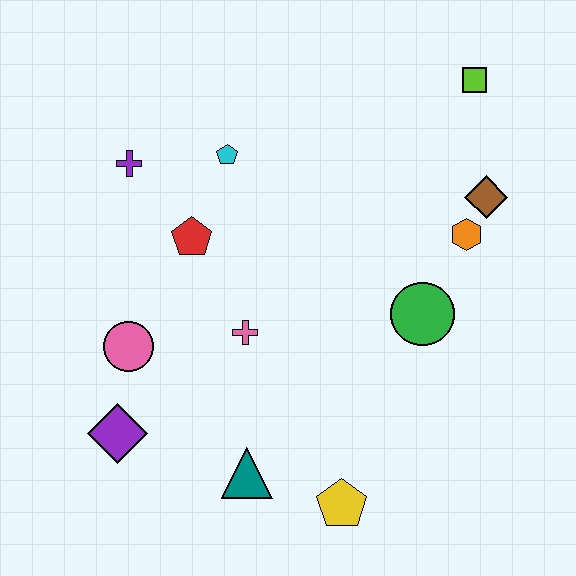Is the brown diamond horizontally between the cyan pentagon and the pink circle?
No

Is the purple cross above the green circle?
Yes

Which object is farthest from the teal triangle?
The lime square is farthest from the teal triangle.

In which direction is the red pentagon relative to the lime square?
The red pentagon is to the left of the lime square.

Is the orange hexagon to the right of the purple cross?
Yes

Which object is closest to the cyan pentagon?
The red pentagon is closest to the cyan pentagon.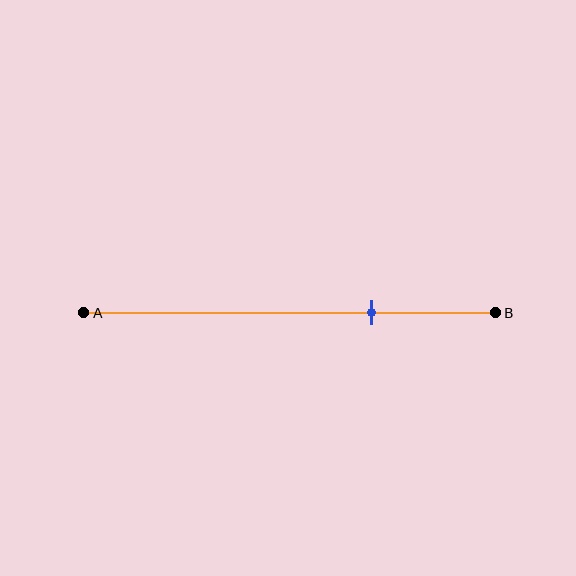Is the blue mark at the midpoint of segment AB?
No, the mark is at about 70% from A, not at the 50% midpoint.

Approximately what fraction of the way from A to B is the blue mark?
The blue mark is approximately 70% of the way from A to B.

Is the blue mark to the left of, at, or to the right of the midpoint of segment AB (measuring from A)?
The blue mark is to the right of the midpoint of segment AB.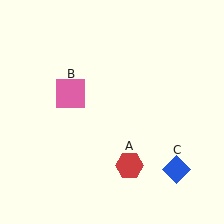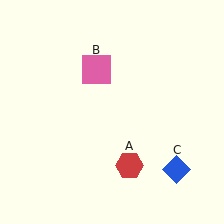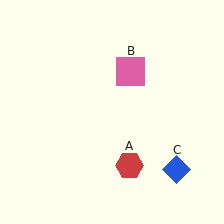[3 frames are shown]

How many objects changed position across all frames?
1 object changed position: pink square (object B).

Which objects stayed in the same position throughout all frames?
Red hexagon (object A) and blue diamond (object C) remained stationary.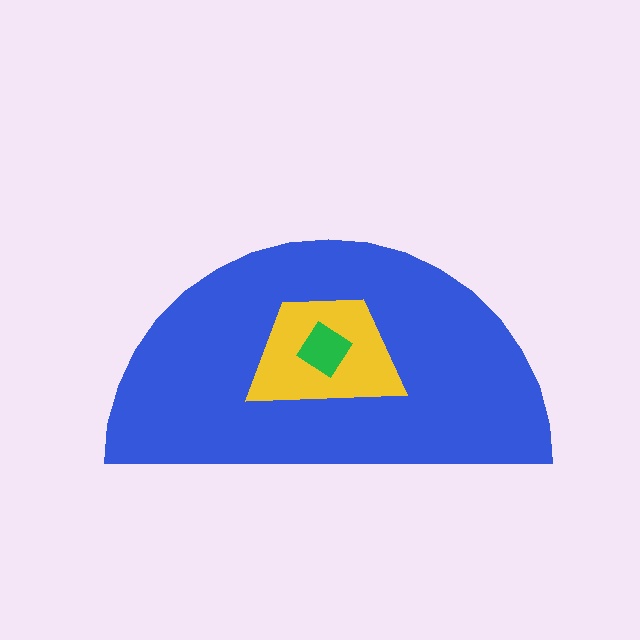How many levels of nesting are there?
3.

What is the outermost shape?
The blue semicircle.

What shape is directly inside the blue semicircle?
The yellow trapezoid.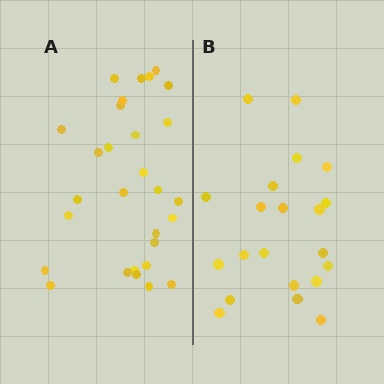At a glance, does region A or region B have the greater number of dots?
Region A (the left region) has more dots.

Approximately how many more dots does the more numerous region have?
Region A has roughly 8 or so more dots than region B.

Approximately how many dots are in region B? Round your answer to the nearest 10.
About 20 dots. (The exact count is 21, which rounds to 20.)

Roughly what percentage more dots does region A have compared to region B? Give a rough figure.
About 40% more.